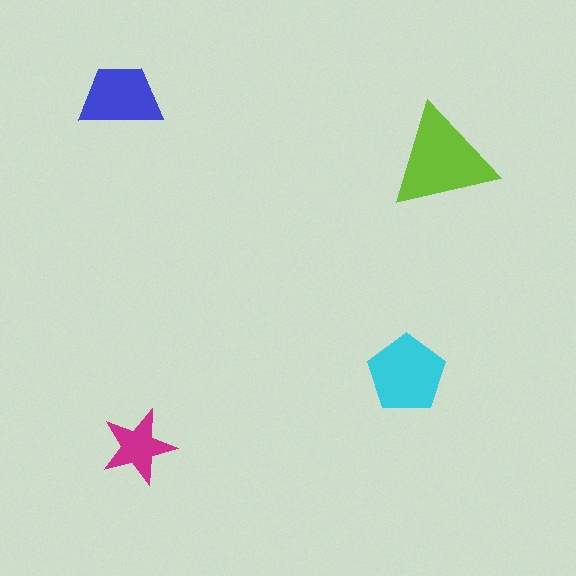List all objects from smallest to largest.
The magenta star, the blue trapezoid, the cyan pentagon, the lime triangle.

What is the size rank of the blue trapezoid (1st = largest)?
3rd.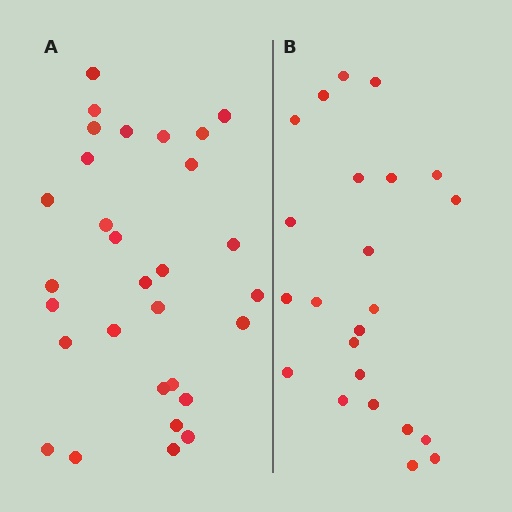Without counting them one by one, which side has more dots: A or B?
Region A (the left region) has more dots.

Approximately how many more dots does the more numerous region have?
Region A has roughly 8 or so more dots than region B.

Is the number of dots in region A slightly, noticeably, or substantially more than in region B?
Region A has noticeably more, but not dramatically so. The ratio is roughly 1.3 to 1.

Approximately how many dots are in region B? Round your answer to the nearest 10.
About 20 dots. (The exact count is 23, which rounds to 20.)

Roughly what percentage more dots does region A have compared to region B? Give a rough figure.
About 30% more.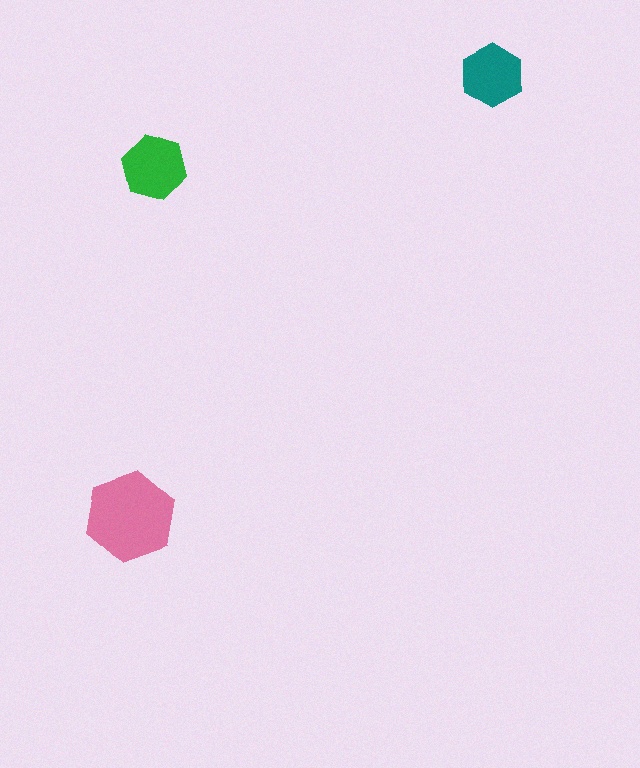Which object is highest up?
The teal hexagon is topmost.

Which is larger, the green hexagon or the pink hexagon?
The pink one.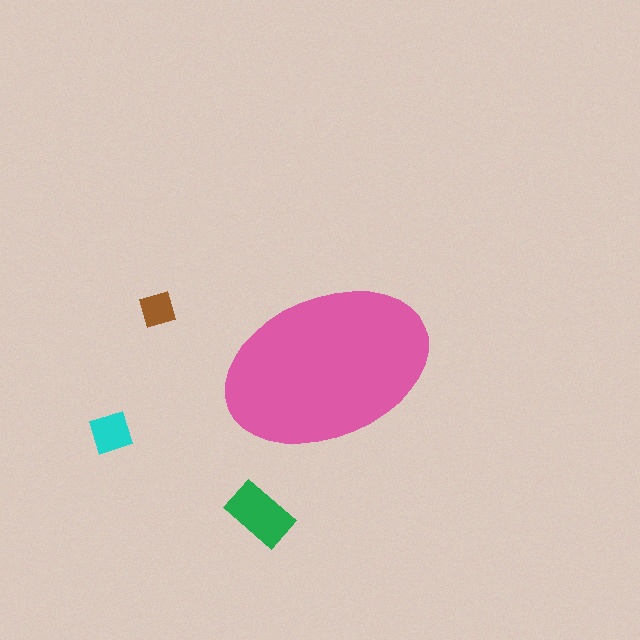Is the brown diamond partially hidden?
No, the brown diamond is fully visible.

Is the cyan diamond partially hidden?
No, the cyan diamond is fully visible.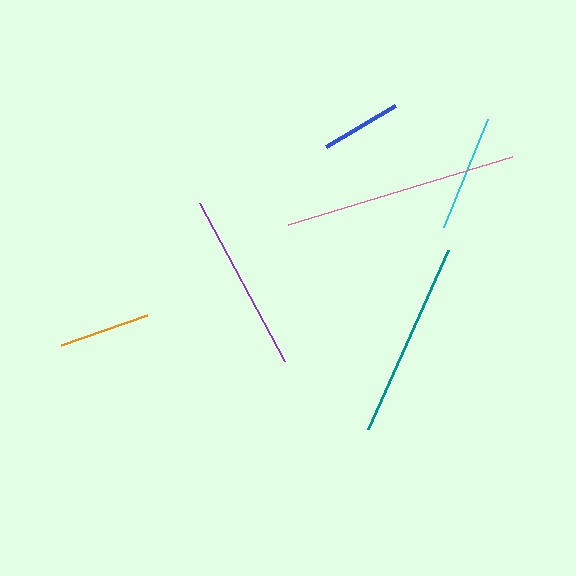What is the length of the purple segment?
The purple segment is approximately 179 pixels long.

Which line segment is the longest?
The pink line is the longest at approximately 234 pixels.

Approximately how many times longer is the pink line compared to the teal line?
The pink line is approximately 1.2 times the length of the teal line.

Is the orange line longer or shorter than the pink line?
The pink line is longer than the orange line.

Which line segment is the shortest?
The blue line is the shortest at approximately 80 pixels.